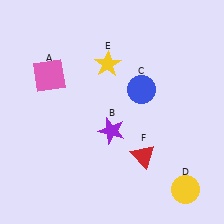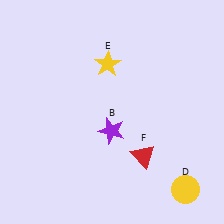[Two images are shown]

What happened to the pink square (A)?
The pink square (A) was removed in Image 2. It was in the top-left area of Image 1.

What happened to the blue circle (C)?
The blue circle (C) was removed in Image 2. It was in the top-right area of Image 1.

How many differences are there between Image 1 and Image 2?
There are 2 differences between the two images.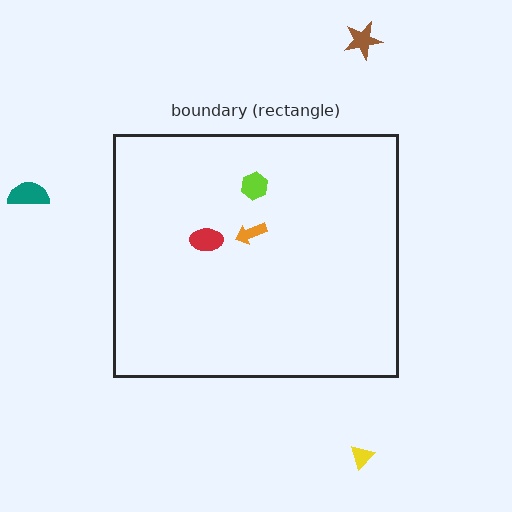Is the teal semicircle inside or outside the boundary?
Outside.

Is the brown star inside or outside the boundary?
Outside.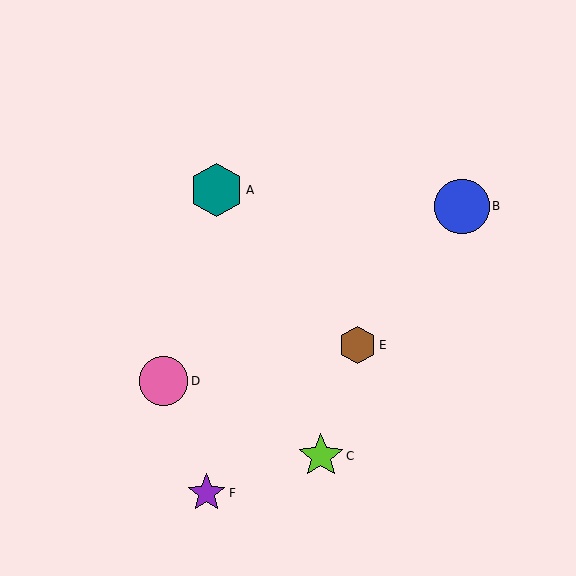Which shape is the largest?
The blue circle (labeled B) is the largest.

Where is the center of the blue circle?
The center of the blue circle is at (462, 206).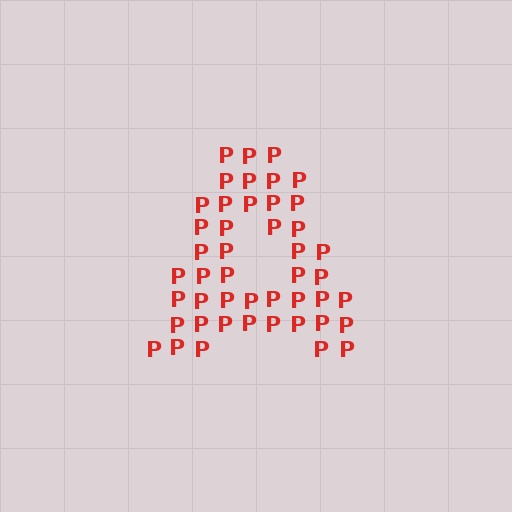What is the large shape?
The large shape is the letter A.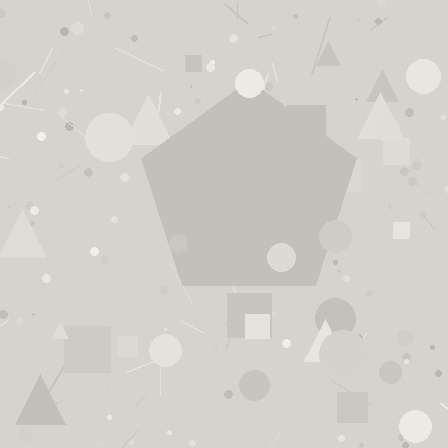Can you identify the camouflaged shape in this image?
The camouflaged shape is a pentagon.